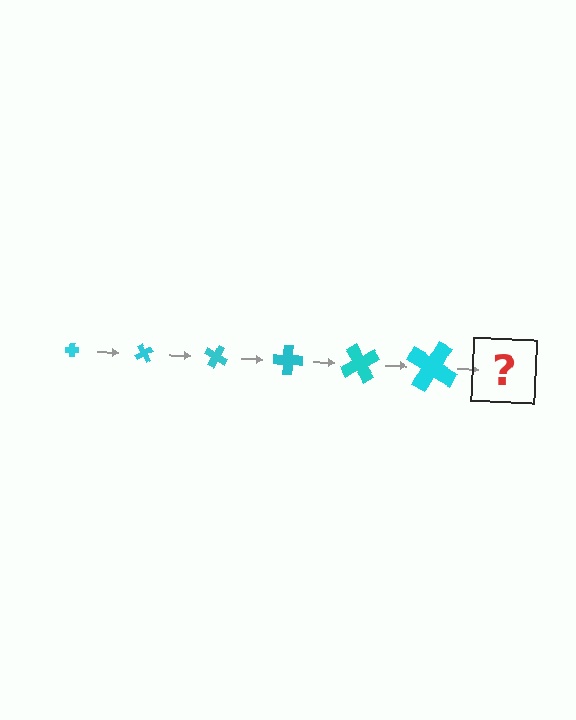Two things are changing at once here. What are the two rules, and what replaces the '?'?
The two rules are that the cross grows larger each step and it rotates 60 degrees each step. The '?' should be a cross, larger than the previous one and rotated 360 degrees from the start.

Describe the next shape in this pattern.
It should be a cross, larger than the previous one and rotated 360 degrees from the start.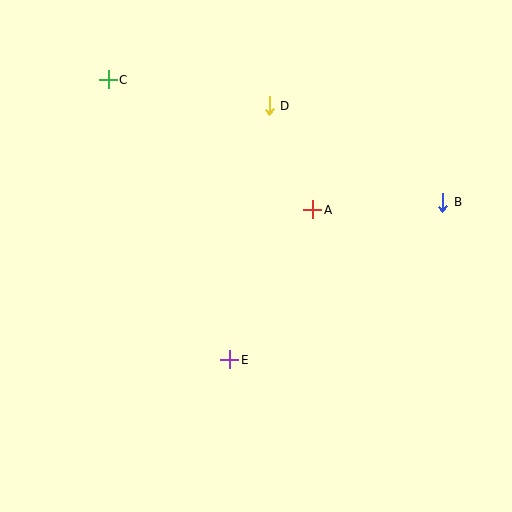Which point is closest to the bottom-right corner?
Point B is closest to the bottom-right corner.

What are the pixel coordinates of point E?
Point E is at (230, 360).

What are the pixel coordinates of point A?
Point A is at (313, 210).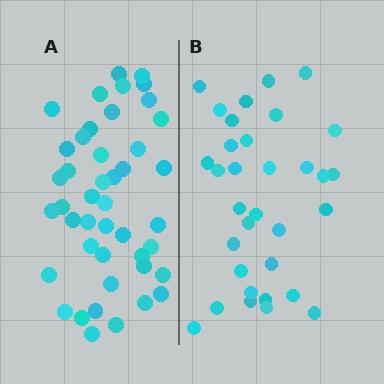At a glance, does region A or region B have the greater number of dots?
Region A (the left region) has more dots.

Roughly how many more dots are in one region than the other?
Region A has roughly 12 or so more dots than region B.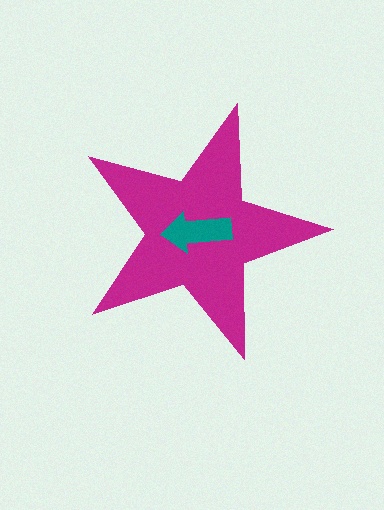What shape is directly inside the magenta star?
The teal arrow.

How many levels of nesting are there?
2.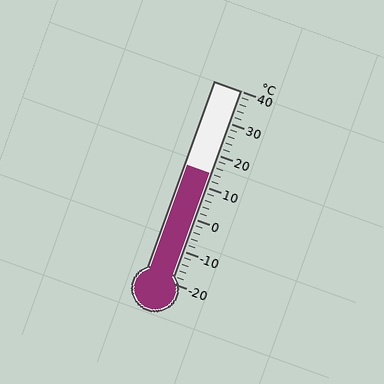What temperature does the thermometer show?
The thermometer shows approximately 14°C.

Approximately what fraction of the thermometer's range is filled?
The thermometer is filled to approximately 55% of its range.